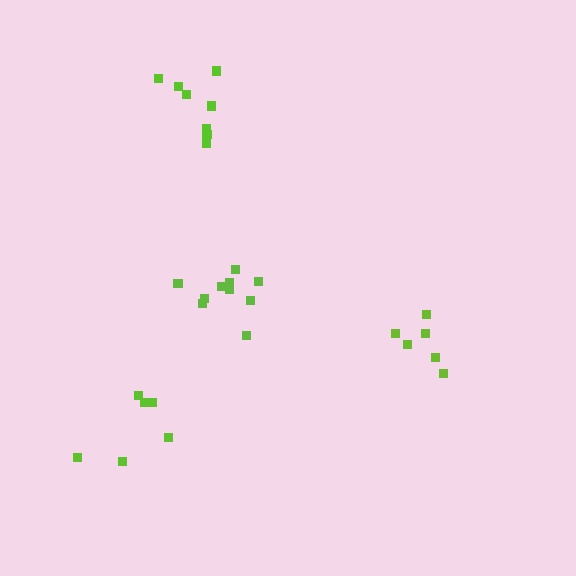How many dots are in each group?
Group 1: 10 dots, Group 2: 6 dots, Group 3: 9 dots, Group 4: 6 dots (31 total).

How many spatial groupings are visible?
There are 4 spatial groupings.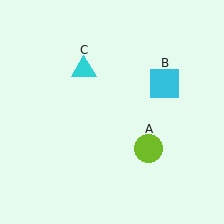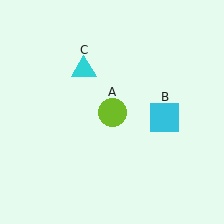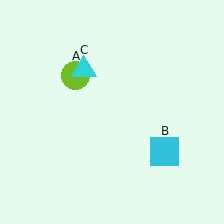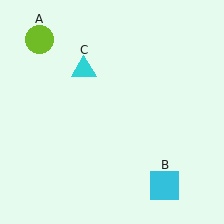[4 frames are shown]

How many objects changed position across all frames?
2 objects changed position: lime circle (object A), cyan square (object B).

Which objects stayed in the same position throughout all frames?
Cyan triangle (object C) remained stationary.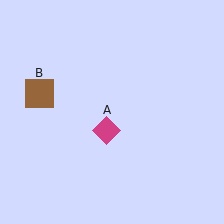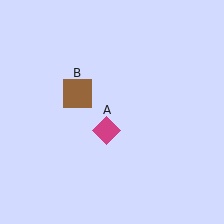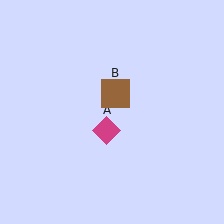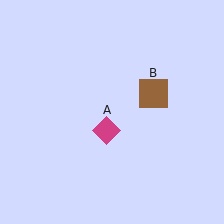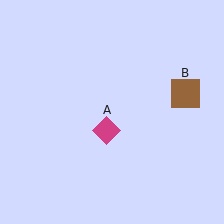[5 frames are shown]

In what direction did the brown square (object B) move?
The brown square (object B) moved right.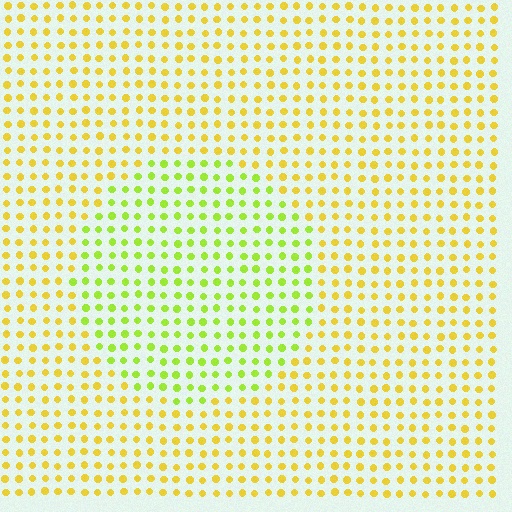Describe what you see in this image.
The image is filled with small yellow elements in a uniform arrangement. A circle-shaped region is visible where the elements are tinted to a slightly different hue, forming a subtle color boundary.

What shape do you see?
I see a circle.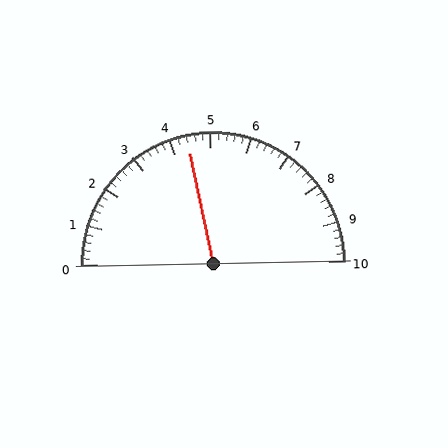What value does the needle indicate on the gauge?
The needle indicates approximately 4.4.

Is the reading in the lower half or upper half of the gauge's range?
The reading is in the lower half of the range (0 to 10).